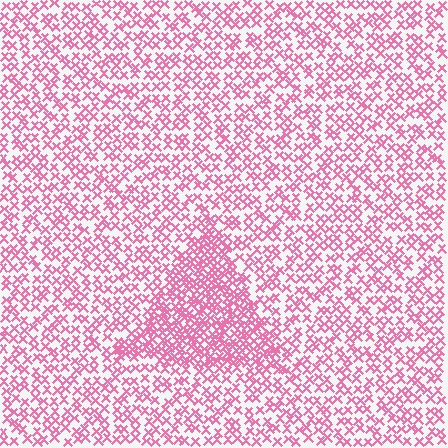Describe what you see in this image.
The image contains small pink elements arranged at two different densities. A triangle-shaped region is visible where the elements are more densely packed than the surrounding area.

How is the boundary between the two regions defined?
The boundary is defined by a change in element density (approximately 2.0x ratio). All elements are the same color, size, and shape.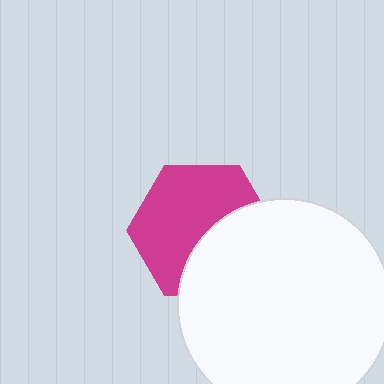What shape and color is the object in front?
The object in front is a white circle.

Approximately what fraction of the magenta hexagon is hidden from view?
Roughly 39% of the magenta hexagon is hidden behind the white circle.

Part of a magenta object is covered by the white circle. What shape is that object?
It is a hexagon.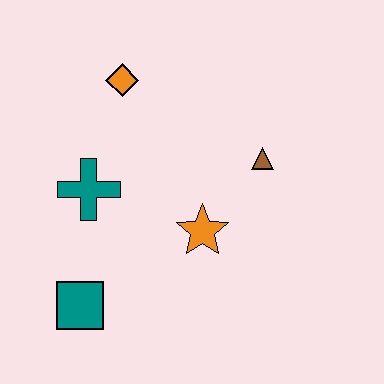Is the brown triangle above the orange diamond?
No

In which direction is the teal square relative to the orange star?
The teal square is to the left of the orange star.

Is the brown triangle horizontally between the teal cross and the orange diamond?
No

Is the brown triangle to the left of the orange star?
No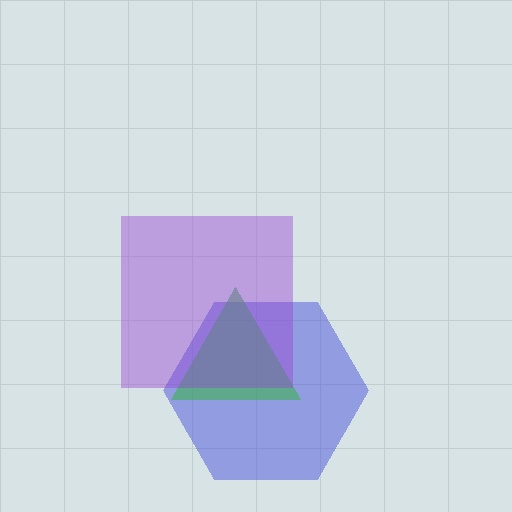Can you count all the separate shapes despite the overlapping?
Yes, there are 3 separate shapes.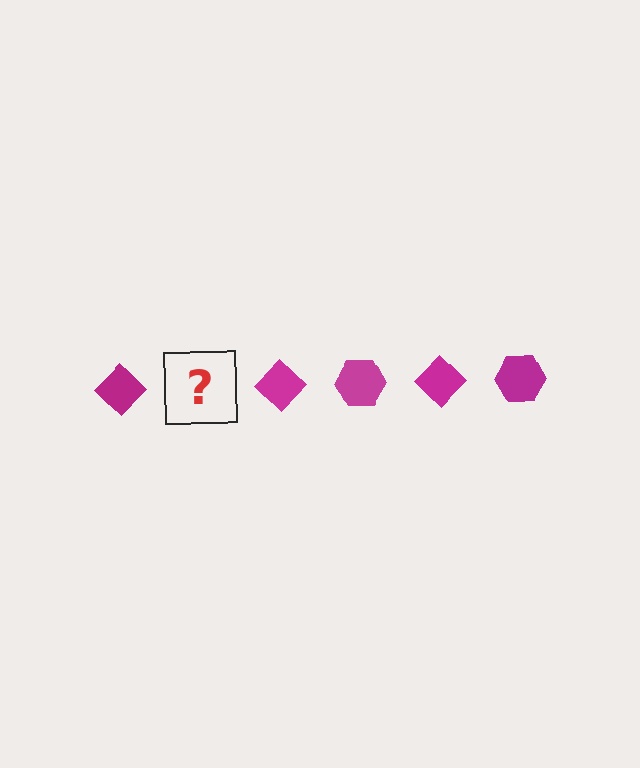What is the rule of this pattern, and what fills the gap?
The rule is that the pattern cycles through diamond, hexagon shapes in magenta. The gap should be filled with a magenta hexagon.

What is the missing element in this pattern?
The missing element is a magenta hexagon.